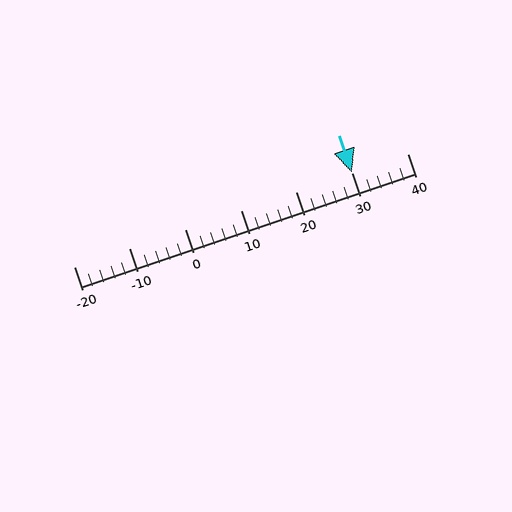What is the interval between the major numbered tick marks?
The major tick marks are spaced 10 units apart.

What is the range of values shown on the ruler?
The ruler shows values from -20 to 40.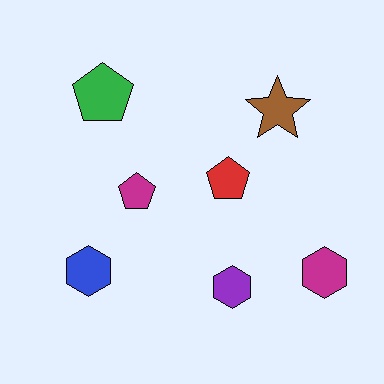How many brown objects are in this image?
There is 1 brown object.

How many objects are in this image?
There are 7 objects.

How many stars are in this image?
There is 1 star.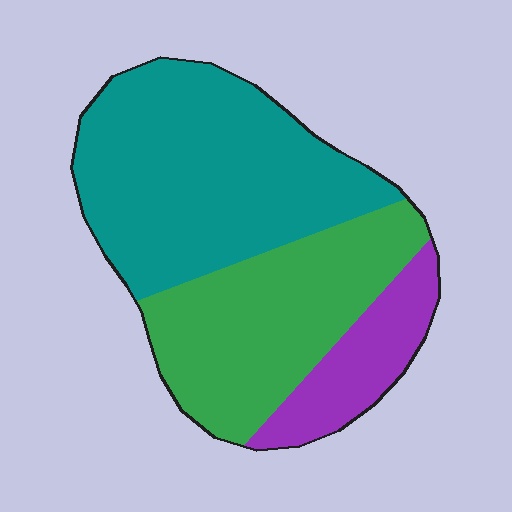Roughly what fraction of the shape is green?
Green takes up about three eighths (3/8) of the shape.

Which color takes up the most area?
Teal, at roughly 50%.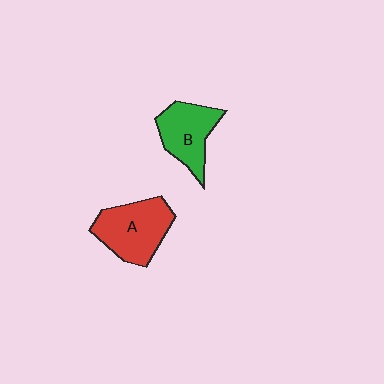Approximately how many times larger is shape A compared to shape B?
Approximately 1.2 times.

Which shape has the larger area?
Shape A (red).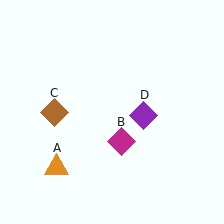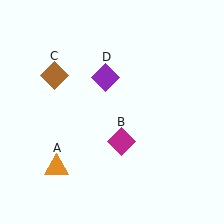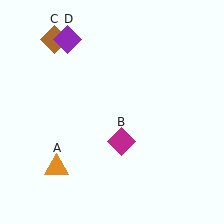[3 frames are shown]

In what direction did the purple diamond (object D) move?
The purple diamond (object D) moved up and to the left.